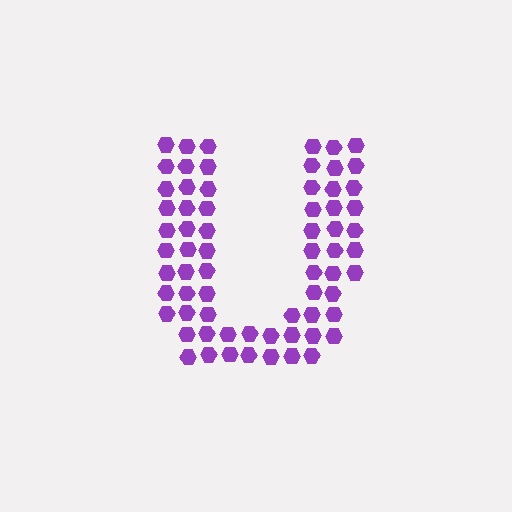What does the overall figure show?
The overall figure shows the letter U.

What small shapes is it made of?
It is made of small hexagons.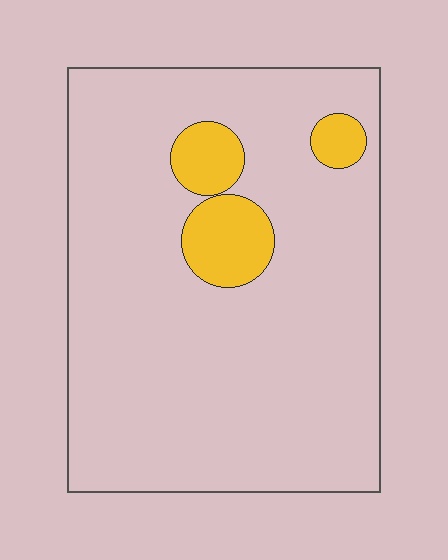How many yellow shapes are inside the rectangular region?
3.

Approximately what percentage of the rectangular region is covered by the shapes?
Approximately 10%.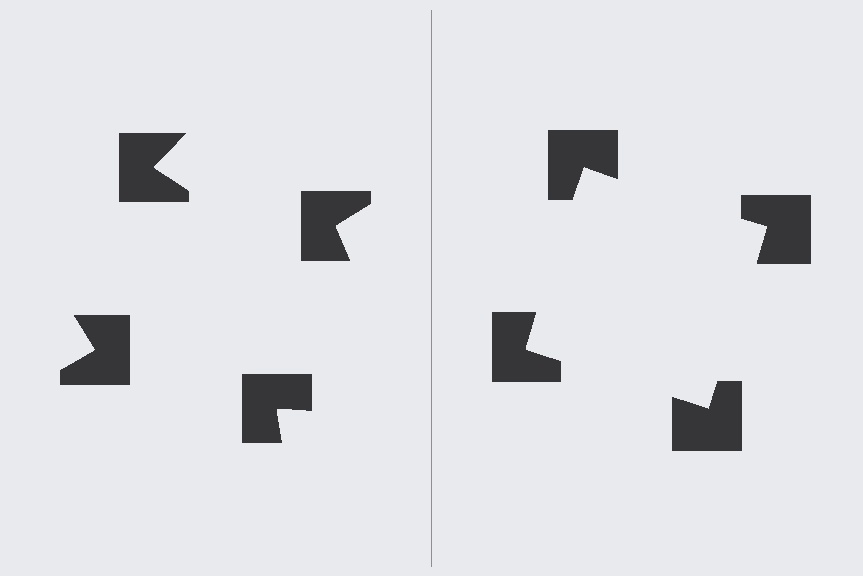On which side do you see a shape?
An illusory square appears on the right side. On the left side the wedge cuts are rotated, so no coherent shape forms.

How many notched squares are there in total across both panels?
8 — 4 on each side.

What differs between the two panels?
The notched squares are positioned identically on both sides; only the wedge orientations differ. On the right they align to a square; on the left they are misaligned.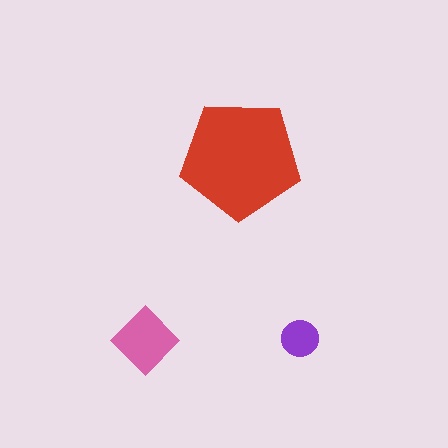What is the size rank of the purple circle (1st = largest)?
3rd.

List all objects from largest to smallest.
The red pentagon, the pink diamond, the purple circle.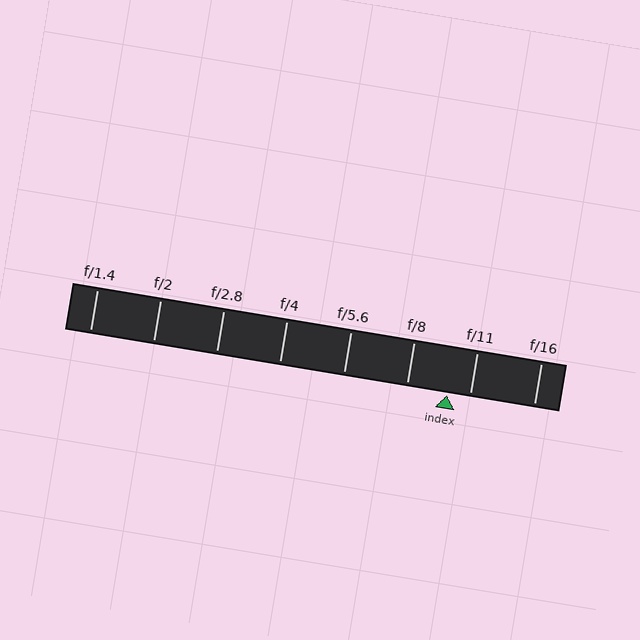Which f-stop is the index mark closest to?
The index mark is closest to f/11.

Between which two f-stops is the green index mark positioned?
The index mark is between f/8 and f/11.